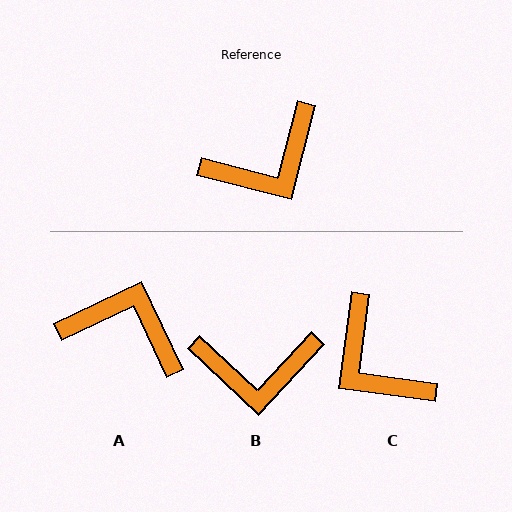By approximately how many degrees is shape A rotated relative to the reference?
Approximately 130 degrees counter-clockwise.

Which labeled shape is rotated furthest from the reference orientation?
A, about 130 degrees away.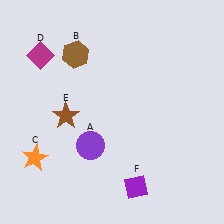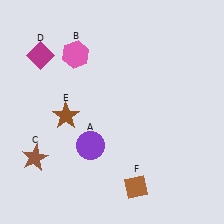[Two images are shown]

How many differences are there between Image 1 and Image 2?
There are 3 differences between the two images.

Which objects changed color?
B changed from brown to pink. C changed from orange to brown. F changed from purple to brown.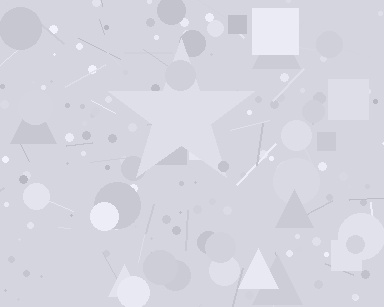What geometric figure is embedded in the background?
A star is embedded in the background.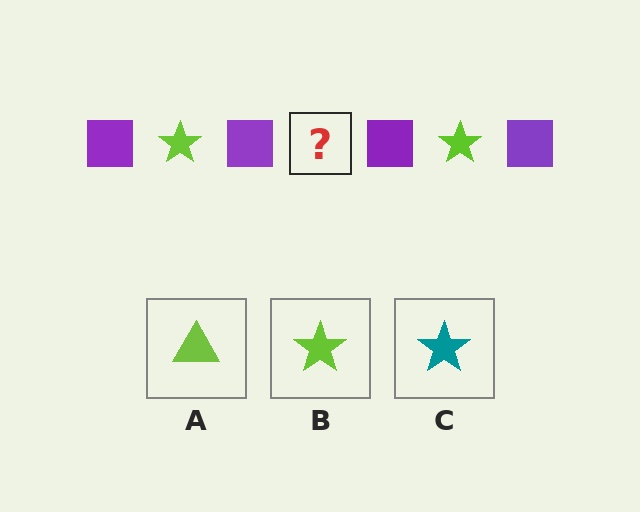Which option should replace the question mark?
Option B.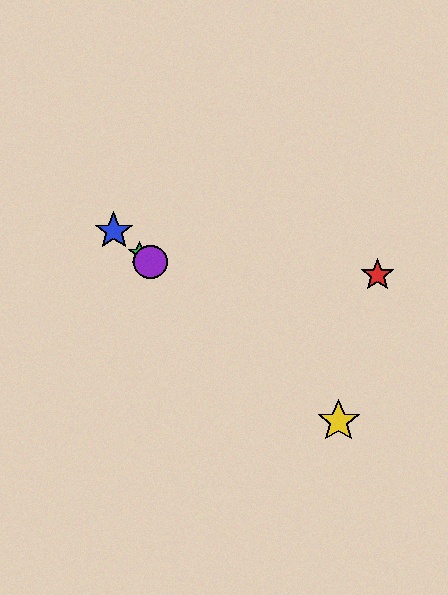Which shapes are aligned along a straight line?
The blue star, the green star, the yellow star, the purple circle are aligned along a straight line.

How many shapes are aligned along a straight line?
4 shapes (the blue star, the green star, the yellow star, the purple circle) are aligned along a straight line.